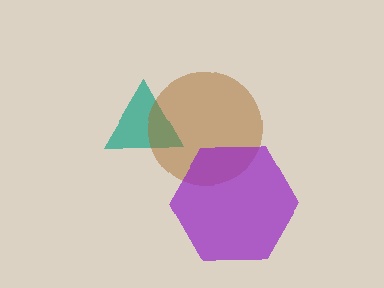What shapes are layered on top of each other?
The layered shapes are: a teal triangle, a brown circle, a purple hexagon.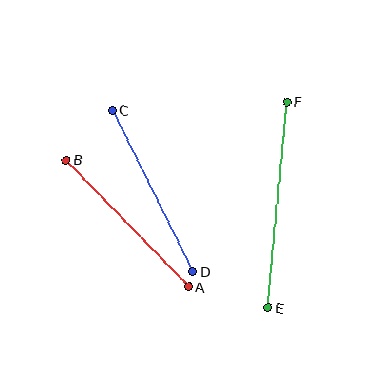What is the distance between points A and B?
The distance is approximately 176 pixels.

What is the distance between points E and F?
The distance is approximately 207 pixels.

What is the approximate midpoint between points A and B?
The midpoint is at approximately (127, 223) pixels.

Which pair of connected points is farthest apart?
Points E and F are farthest apart.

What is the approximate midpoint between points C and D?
The midpoint is at approximately (153, 191) pixels.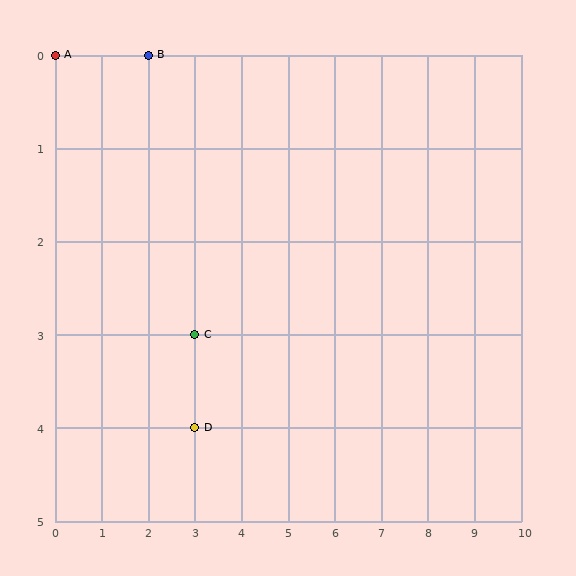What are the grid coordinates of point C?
Point C is at grid coordinates (3, 3).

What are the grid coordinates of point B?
Point B is at grid coordinates (2, 0).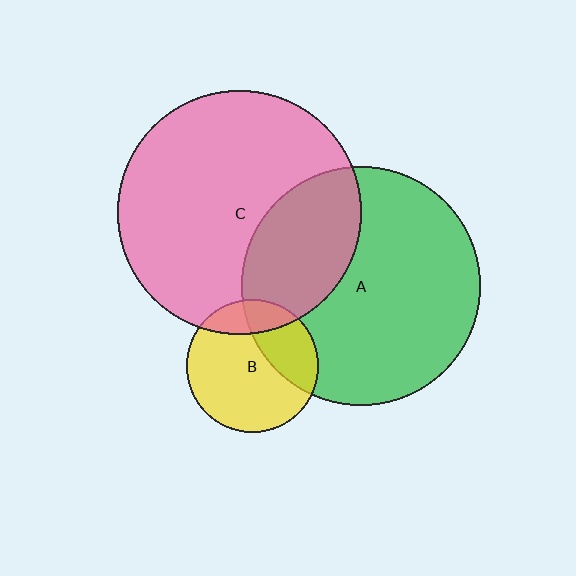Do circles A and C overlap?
Yes.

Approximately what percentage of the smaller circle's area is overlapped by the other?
Approximately 30%.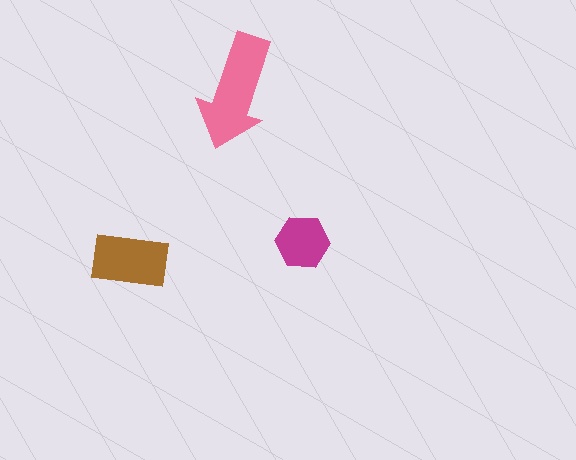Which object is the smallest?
The magenta hexagon.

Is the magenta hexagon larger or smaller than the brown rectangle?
Smaller.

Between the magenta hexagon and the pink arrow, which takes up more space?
The pink arrow.